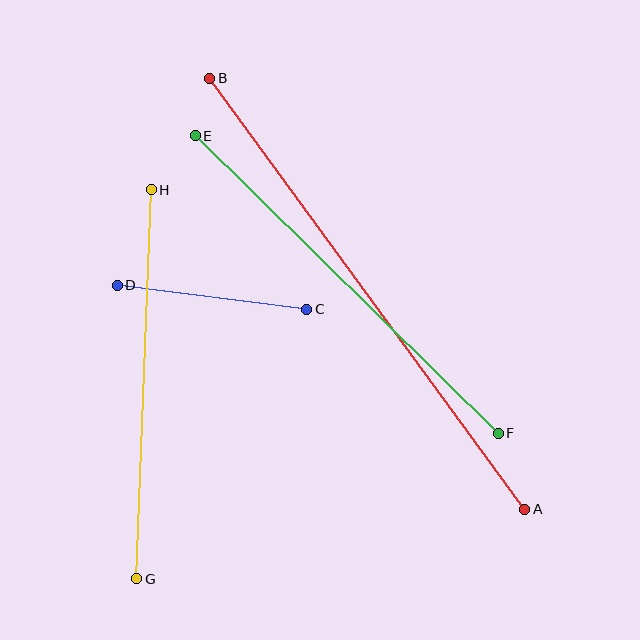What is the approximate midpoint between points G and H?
The midpoint is at approximately (144, 384) pixels.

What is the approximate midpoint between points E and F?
The midpoint is at approximately (347, 285) pixels.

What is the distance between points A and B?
The distance is approximately 534 pixels.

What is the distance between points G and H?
The distance is approximately 389 pixels.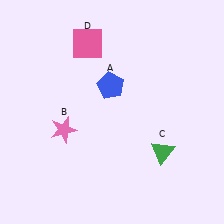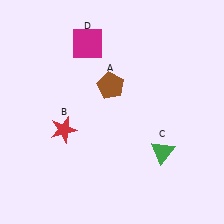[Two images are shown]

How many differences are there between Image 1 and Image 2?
There are 3 differences between the two images.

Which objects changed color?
A changed from blue to brown. B changed from pink to red. D changed from pink to magenta.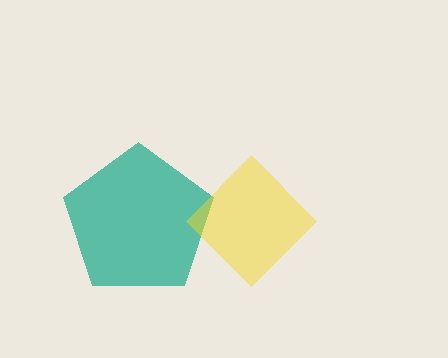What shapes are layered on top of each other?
The layered shapes are: a teal pentagon, a yellow diamond.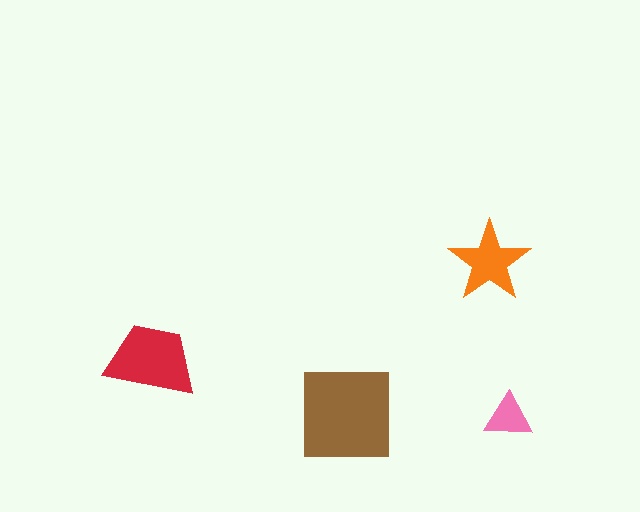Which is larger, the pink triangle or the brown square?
The brown square.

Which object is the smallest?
The pink triangle.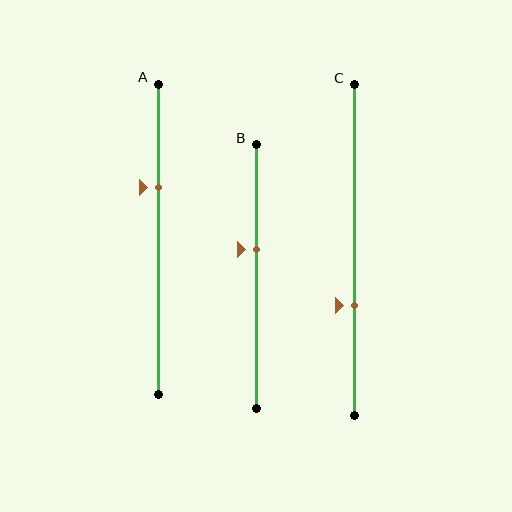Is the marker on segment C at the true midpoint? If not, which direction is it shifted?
No, the marker on segment C is shifted downward by about 17% of the segment length.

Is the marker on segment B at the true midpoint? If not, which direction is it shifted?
No, the marker on segment B is shifted upward by about 10% of the segment length.